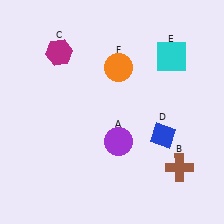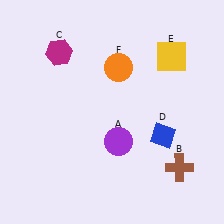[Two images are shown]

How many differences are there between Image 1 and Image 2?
There is 1 difference between the two images.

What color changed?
The square (E) changed from cyan in Image 1 to yellow in Image 2.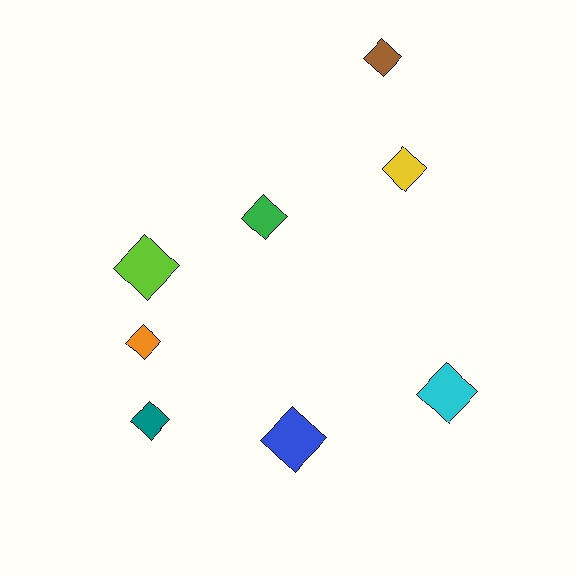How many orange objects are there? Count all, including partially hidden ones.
There is 1 orange object.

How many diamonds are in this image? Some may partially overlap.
There are 8 diamonds.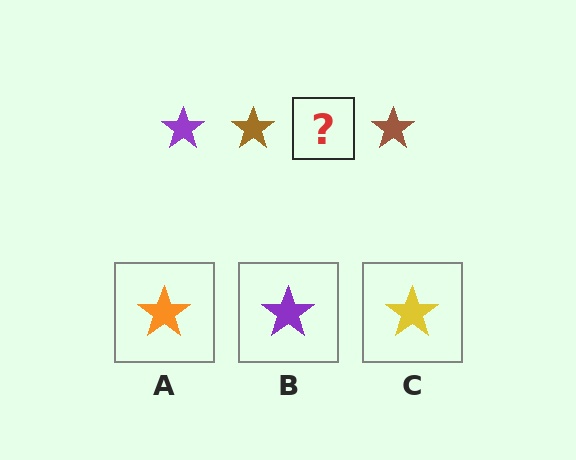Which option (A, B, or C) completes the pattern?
B.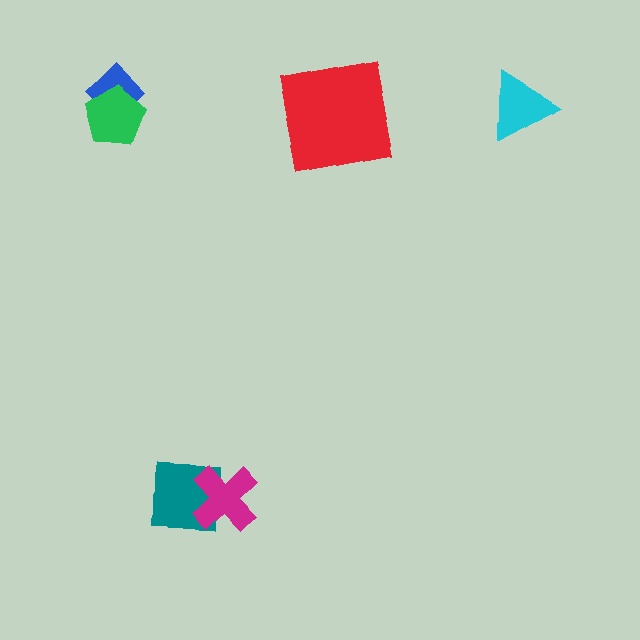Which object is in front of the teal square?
The magenta cross is in front of the teal square.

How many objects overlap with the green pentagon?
1 object overlaps with the green pentagon.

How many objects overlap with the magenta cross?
1 object overlaps with the magenta cross.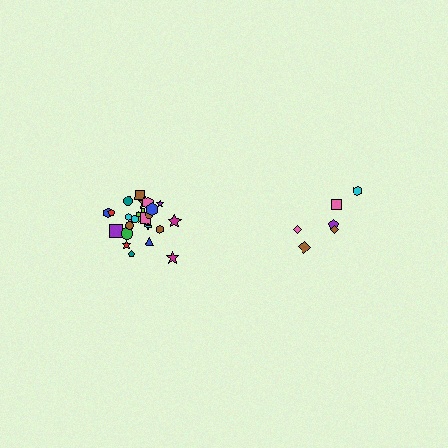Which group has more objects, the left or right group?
The left group.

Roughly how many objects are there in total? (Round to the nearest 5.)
Roughly 30 objects in total.